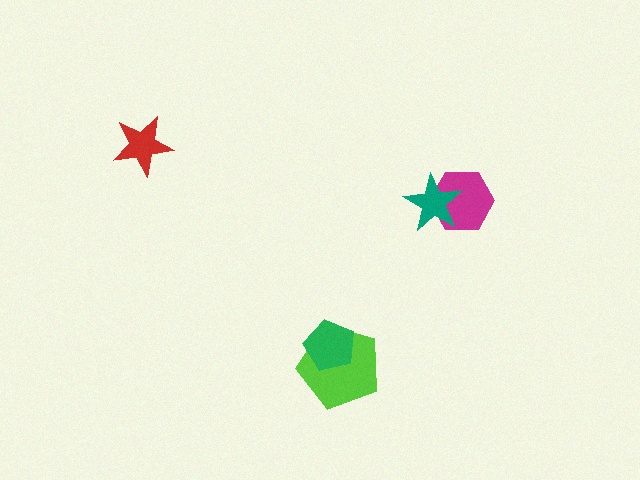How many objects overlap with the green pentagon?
1 object overlaps with the green pentagon.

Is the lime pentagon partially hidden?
Yes, it is partially covered by another shape.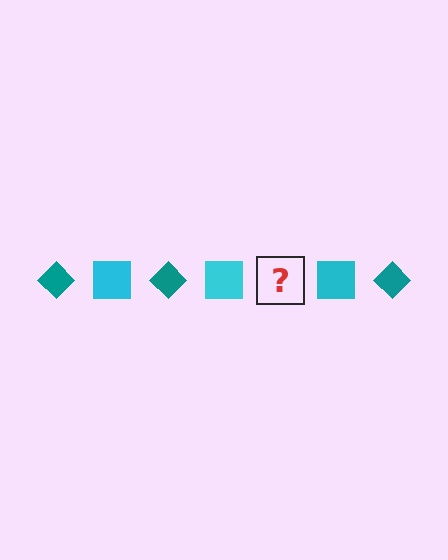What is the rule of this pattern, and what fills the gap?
The rule is that the pattern alternates between teal diamond and cyan square. The gap should be filled with a teal diamond.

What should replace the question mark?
The question mark should be replaced with a teal diamond.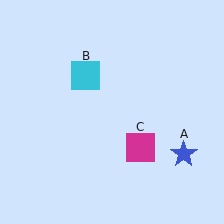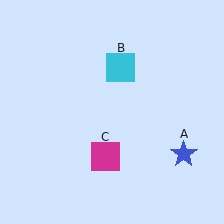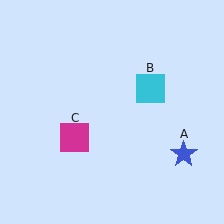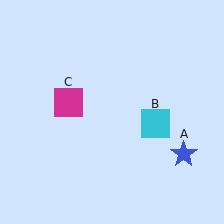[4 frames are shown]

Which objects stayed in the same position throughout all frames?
Blue star (object A) remained stationary.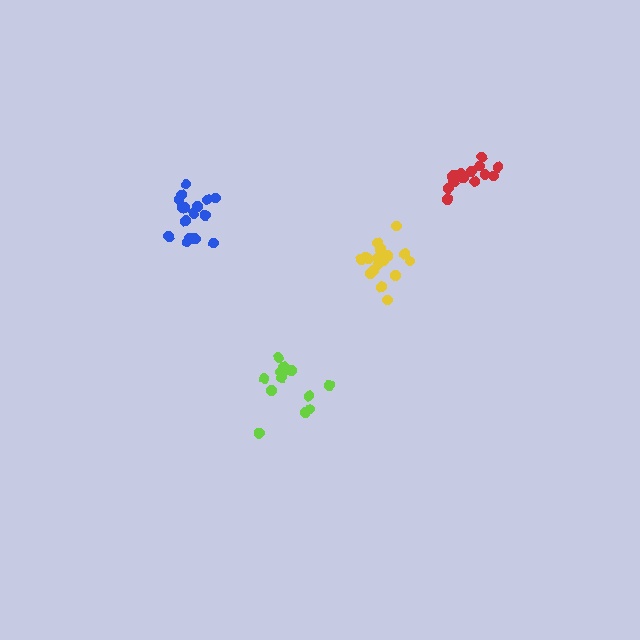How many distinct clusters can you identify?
There are 4 distinct clusters.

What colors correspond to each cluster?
The clusters are colored: lime, blue, yellow, red.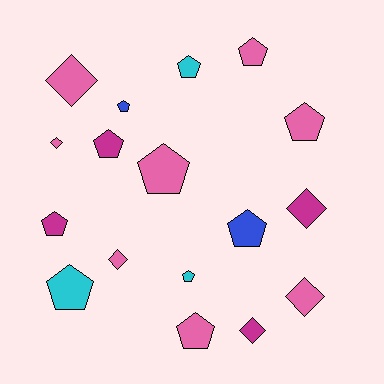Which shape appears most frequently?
Pentagon, with 11 objects.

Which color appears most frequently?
Pink, with 8 objects.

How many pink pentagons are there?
There are 4 pink pentagons.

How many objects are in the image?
There are 17 objects.